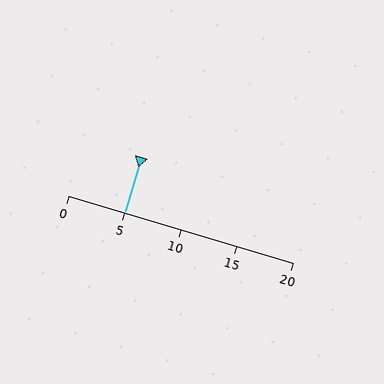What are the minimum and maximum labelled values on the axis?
The axis runs from 0 to 20.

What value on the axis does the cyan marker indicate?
The marker indicates approximately 5.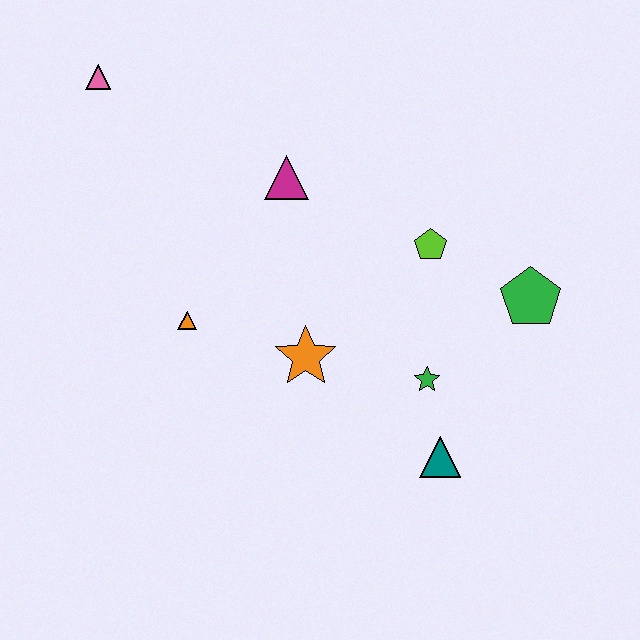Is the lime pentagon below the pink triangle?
Yes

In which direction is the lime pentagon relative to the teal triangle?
The lime pentagon is above the teal triangle.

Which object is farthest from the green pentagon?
The pink triangle is farthest from the green pentagon.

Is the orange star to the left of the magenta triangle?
No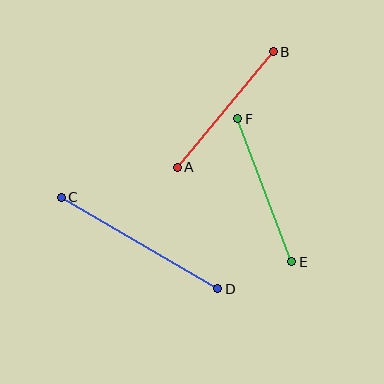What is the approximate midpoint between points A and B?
The midpoint is at approximately (225, 109) pixels.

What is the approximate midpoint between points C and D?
The midpoint is at approximately (140, 243) pixels.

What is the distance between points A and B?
The distance is approximately 150 pixels.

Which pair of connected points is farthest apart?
Points C and D are farthest apart.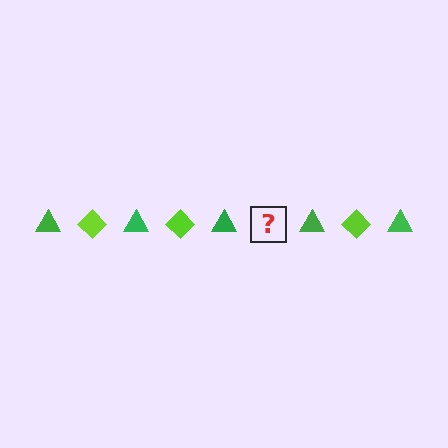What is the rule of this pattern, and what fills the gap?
The rule is that the pattern alternates between green triangle and lime diamond. The gap should be filled with a lime diamond.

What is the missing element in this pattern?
The missing element is a lime diamond.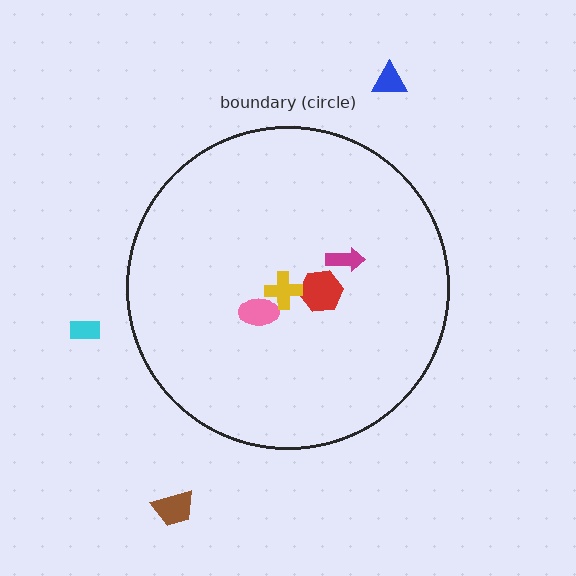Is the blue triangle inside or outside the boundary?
Outside.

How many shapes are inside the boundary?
4 inside, 3 outside.